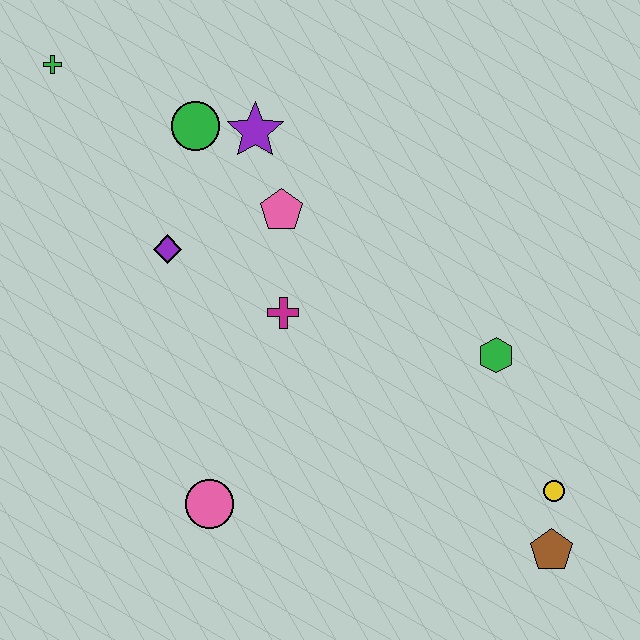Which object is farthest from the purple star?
The brown pentagon is farthest from the purple star.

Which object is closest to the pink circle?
The magenta cross is closest to the pink circle.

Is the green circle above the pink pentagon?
Yes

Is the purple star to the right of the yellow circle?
No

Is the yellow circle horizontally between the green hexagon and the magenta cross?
No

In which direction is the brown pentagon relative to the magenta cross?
The brown pentagon is to the right of the magenta cross.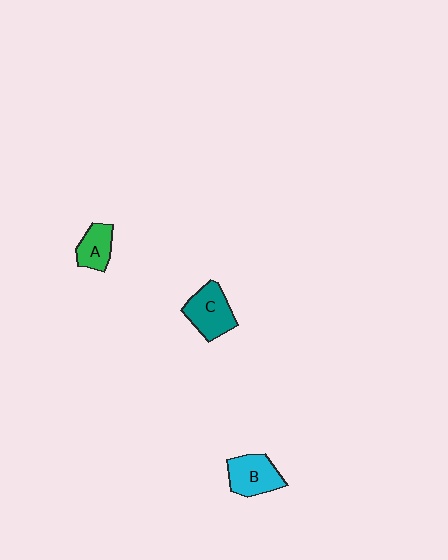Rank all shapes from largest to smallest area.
From largest to smallest: C (teal), B (cyan), A (green).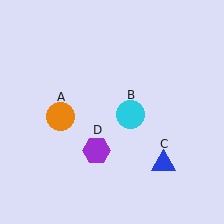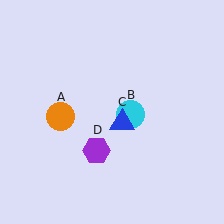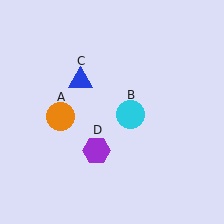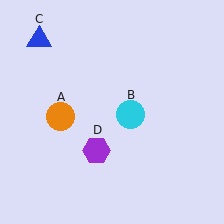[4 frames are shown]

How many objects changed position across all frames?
1 object changed position: blue triangle (object C).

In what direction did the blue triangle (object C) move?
The blue triangle (object C) moved up and to the left.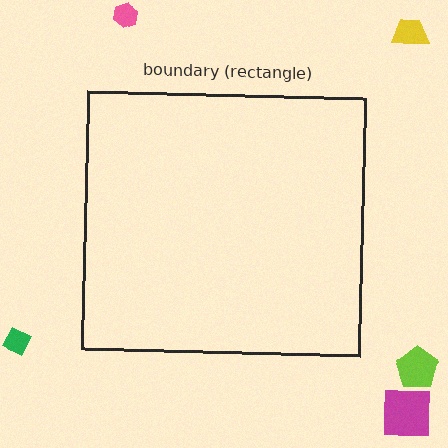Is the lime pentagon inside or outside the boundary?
Outside.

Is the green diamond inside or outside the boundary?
Outside.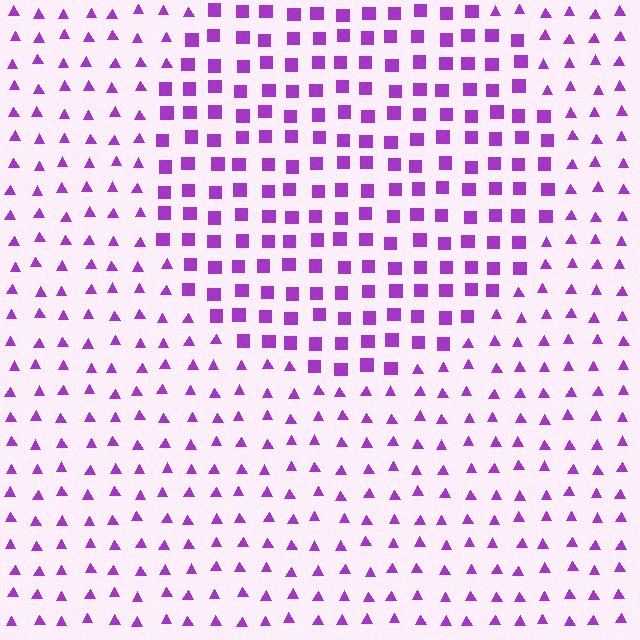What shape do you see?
I see a circle.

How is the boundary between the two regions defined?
The boundary is defined by a change in element shape: squares inside vs. triangles outside. All elements share the same color and spacing.